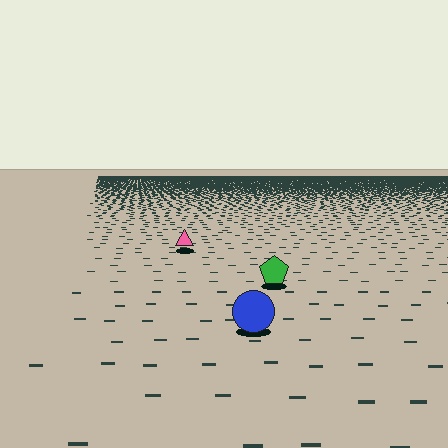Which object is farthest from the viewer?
The pink triangle is farthest from the viewer. It appears smaller and the ground texture around it is denser.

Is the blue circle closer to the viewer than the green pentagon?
Yes. The blue circle is closer — you can tell from the texture gradient: the ground texture is coarser near it.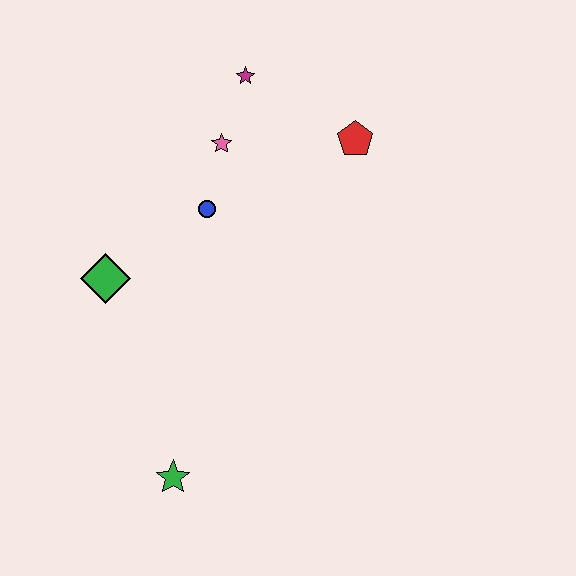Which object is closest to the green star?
The green diamond is closest to the green star.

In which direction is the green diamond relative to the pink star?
The green diamond is below the pink star.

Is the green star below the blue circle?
Yes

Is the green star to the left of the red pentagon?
Yes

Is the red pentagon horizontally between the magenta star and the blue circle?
No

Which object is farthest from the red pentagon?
The green star is farthest from the red pentagon.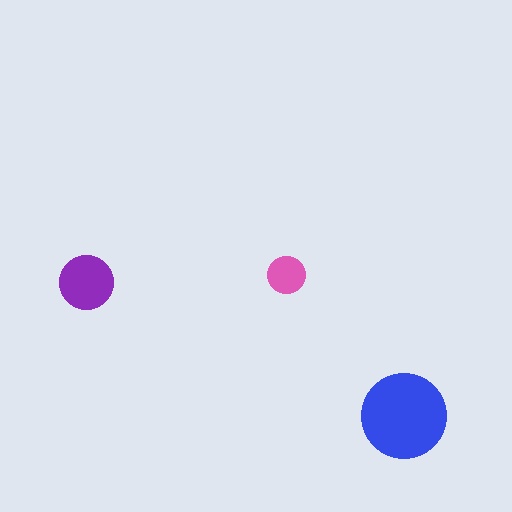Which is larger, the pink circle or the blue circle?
The blue one.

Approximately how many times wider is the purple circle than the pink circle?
About 1.5 times wider.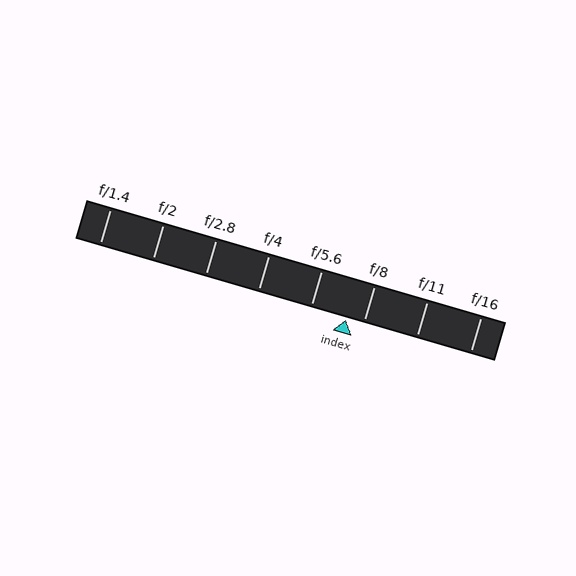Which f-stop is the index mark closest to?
The index mark is closest to f/8.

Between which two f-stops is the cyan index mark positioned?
The index mark is between f/5.6 and f/8.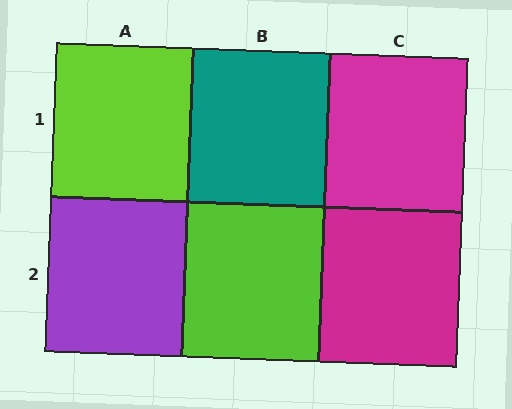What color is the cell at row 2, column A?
Purple.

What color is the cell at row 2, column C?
Magenta.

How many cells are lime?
2 cells are lime.